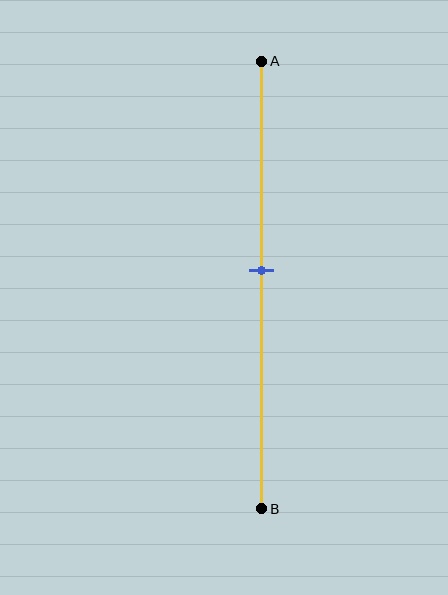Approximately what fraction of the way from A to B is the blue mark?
The blue mark is approximately 45% of the way from A to B.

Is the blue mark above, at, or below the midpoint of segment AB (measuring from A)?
The blue mark is above the midpoint of segment AB.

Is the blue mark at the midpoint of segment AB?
No, the mark is at about 45% from A, not at the 50% midpoint.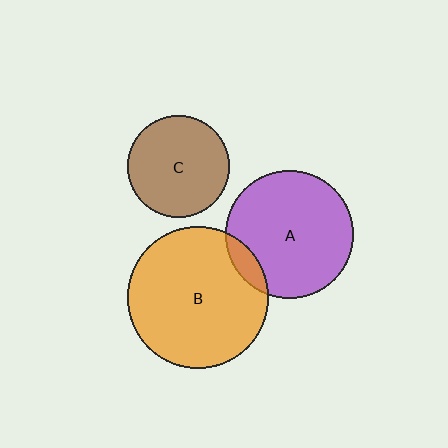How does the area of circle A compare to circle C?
Approximately 1.6 times.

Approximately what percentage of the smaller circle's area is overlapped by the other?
Approximately 10%.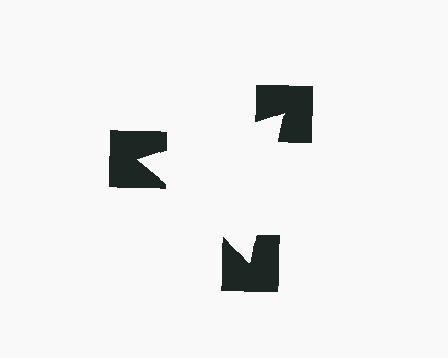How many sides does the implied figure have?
3 sides.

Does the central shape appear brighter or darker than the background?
It typically appears slightly brighter than the background, even though no actual brightness change is drawn.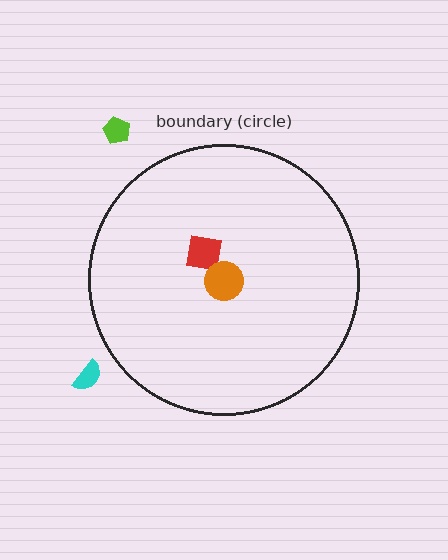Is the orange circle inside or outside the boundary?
Inside.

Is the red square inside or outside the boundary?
Inside.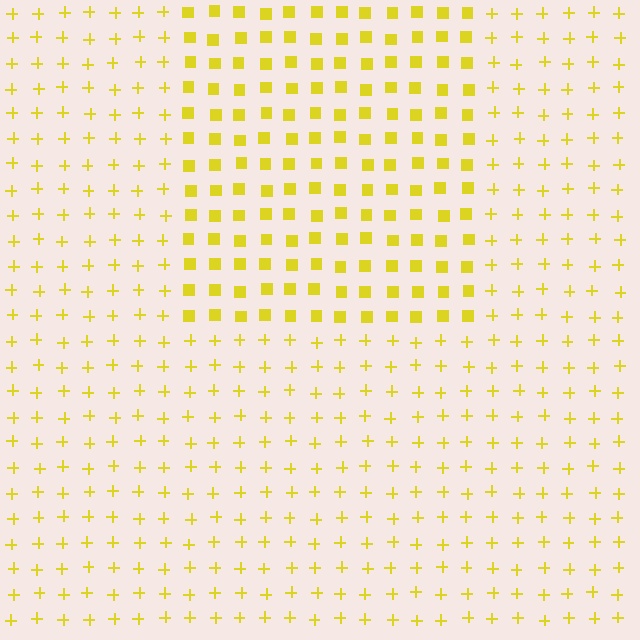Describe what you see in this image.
The image is filled with small yellow elements arranged in a uniform grid. A rectangle-shaped region contains squares, while the surrounding area contains plus signs. The boundary is defined purely by the change in element shape.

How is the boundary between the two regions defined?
The boundary is defined by a change in element shape: squares inside vs. plus signs outside. All elements share the same color and spacing.